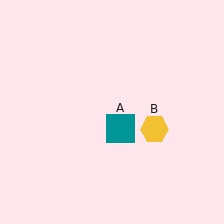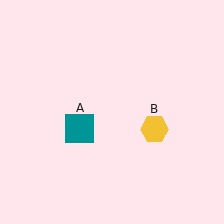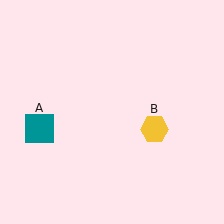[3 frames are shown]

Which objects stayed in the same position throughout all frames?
Yellow hexagon (object B) remained stationary.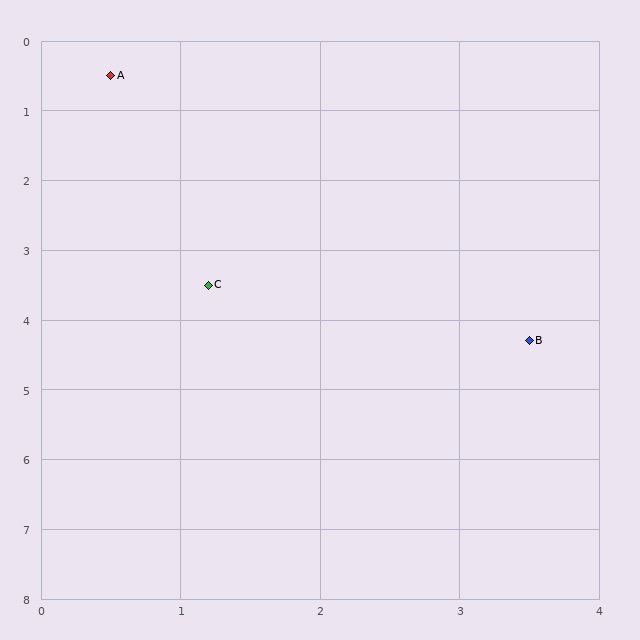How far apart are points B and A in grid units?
Points B and A are about 4.8 grid units apart.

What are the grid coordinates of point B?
Point B is at approximately (3.5, 4.3).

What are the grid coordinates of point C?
Point C is at approximately (1.2, 3.5).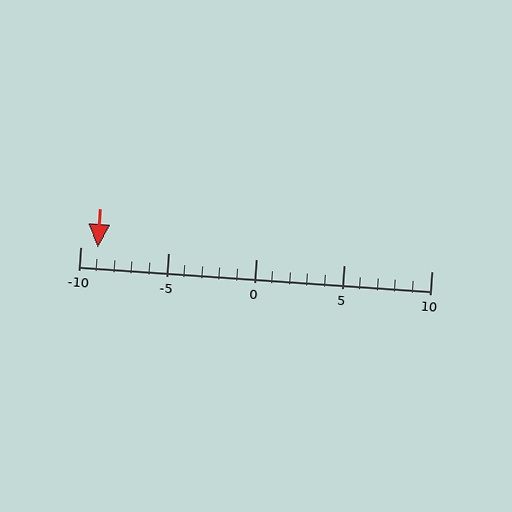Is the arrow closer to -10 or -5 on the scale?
The arrow is closer to -10.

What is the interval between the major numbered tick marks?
The major tick marks are spaced 5 units apart.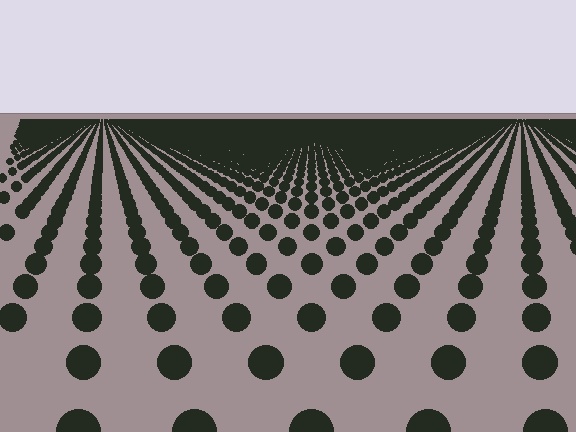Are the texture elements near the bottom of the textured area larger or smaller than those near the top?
Larger. Near the bottom, elements are closer to the viewer and appear at a bigger on-screen size.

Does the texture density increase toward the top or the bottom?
Density increases toward the top.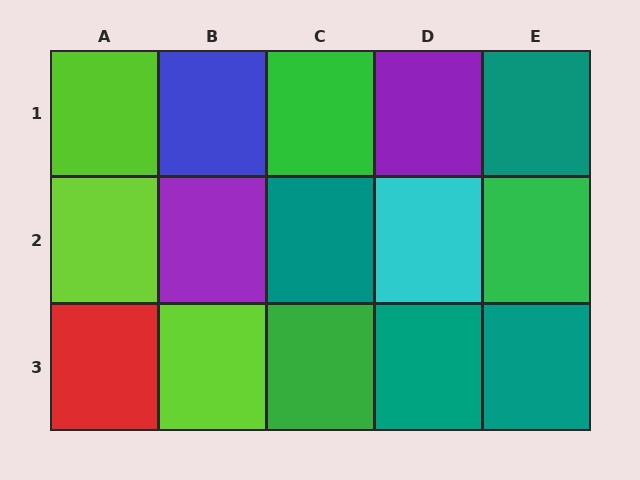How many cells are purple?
2 cells are purple.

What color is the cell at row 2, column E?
Green.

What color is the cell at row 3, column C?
Green.